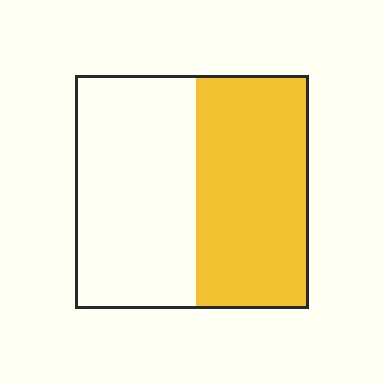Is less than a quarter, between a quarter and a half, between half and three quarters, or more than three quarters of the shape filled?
Between a quarter and a half.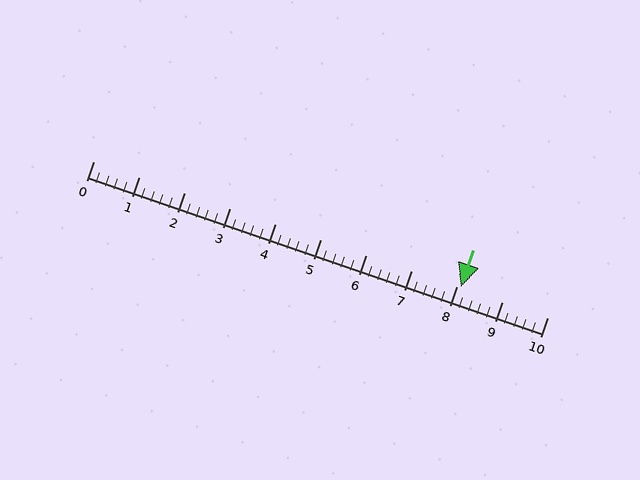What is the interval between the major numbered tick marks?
The major tick marks are spaced 1 units apart.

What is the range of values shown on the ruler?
The ruler shows values from 0 to 10.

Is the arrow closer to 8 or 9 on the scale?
The arrow is closer to 8.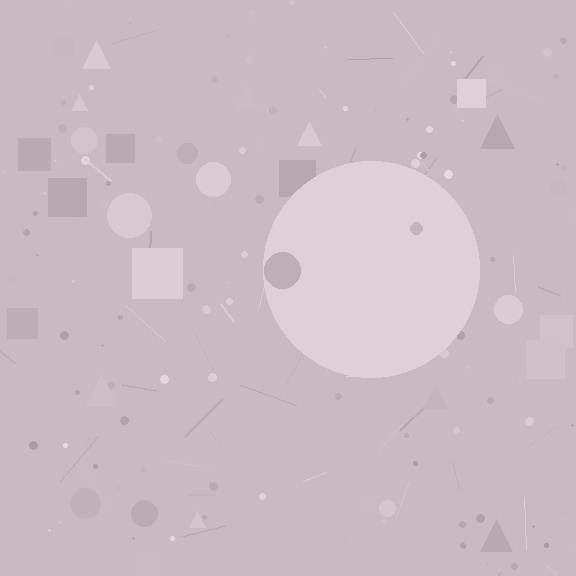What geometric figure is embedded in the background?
A circle is embedded in the background.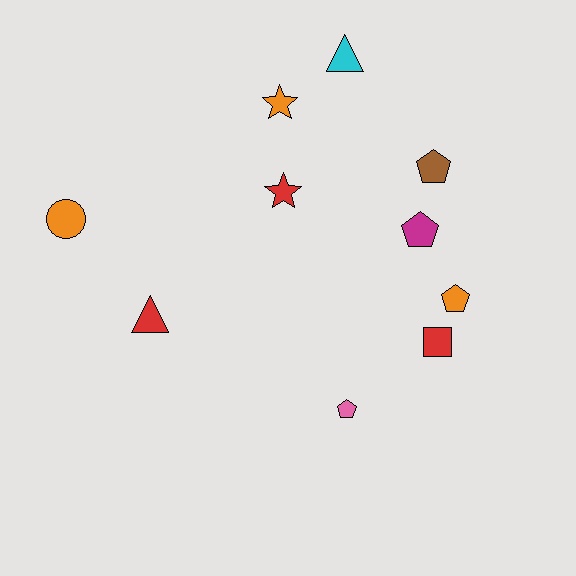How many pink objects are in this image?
There is 1 pink object.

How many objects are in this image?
There are 10 objects.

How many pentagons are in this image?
There are 4 pentagons.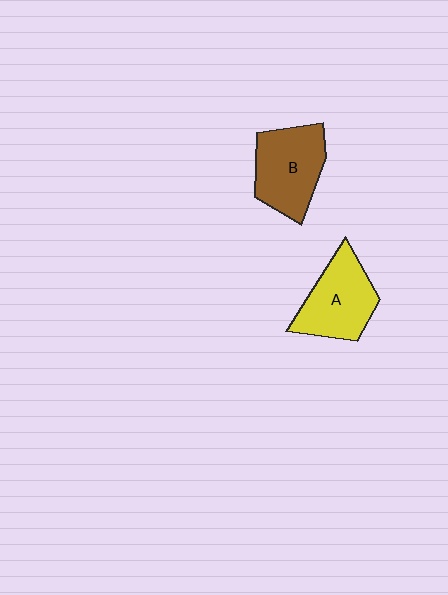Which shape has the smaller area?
Shape A (yellow).